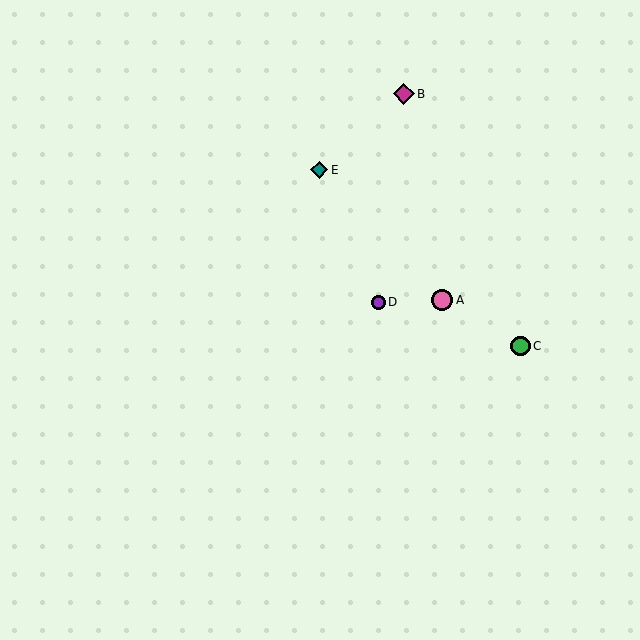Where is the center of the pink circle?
The center of the pink circle is at (442, 300).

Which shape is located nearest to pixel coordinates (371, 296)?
The purple circle (labeled D) at (379, 302) is nearest to that location.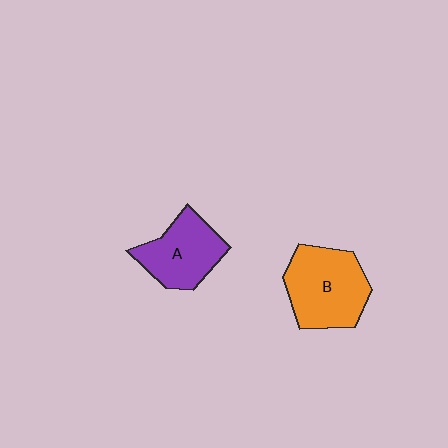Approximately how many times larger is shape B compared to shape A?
Approximately 1.3 times.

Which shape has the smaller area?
Shape A (purple).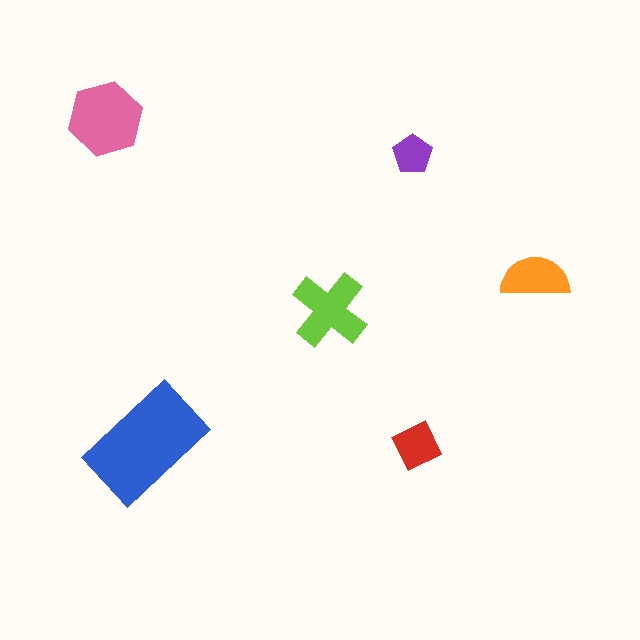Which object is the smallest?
The purple pentagon.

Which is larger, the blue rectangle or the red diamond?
The blue rectangle.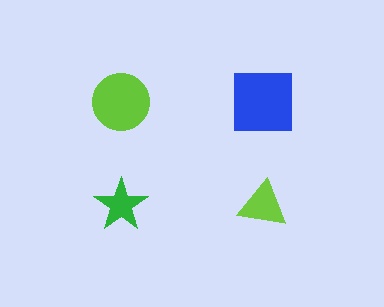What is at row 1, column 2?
A blue square.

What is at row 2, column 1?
A green star.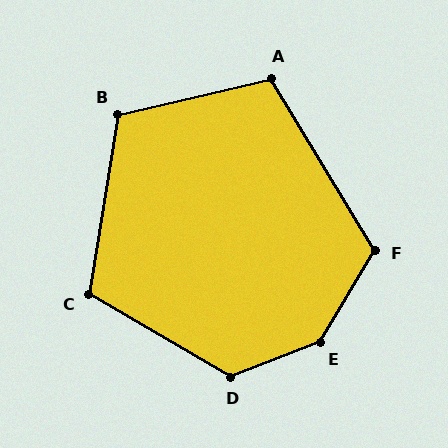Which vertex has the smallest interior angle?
A, at approximately 108 degrees.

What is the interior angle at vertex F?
Approximately 119 degrees (obtuse).